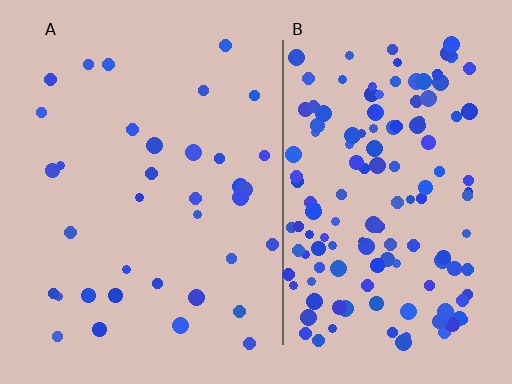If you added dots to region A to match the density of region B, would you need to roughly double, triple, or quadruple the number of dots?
Approximately quadruple.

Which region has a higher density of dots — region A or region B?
B (the right).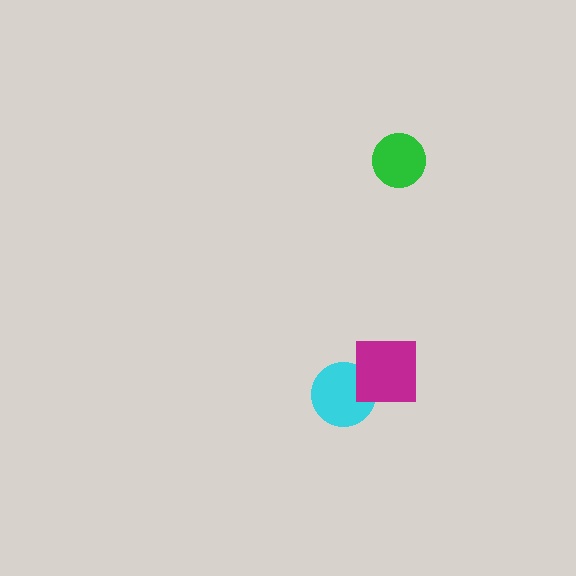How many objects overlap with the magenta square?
1 object overlaps with the magenta square.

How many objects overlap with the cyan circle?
1 object overlaps with the cyan circle.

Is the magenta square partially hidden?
No, no other shape covers it.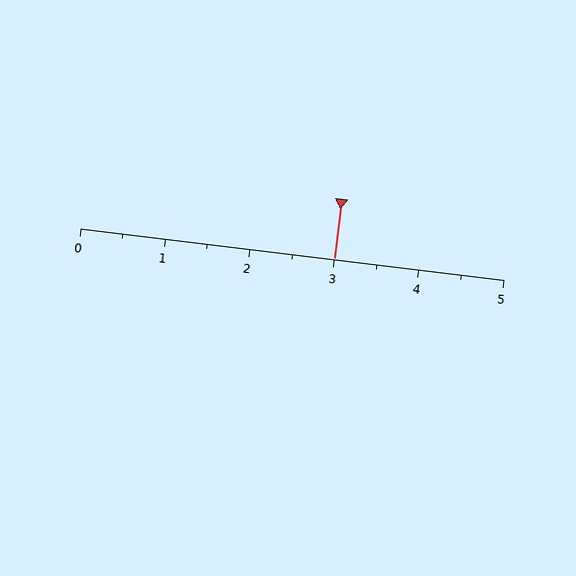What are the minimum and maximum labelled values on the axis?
The axis runs from 0 to 5.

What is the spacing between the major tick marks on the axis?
The major ticks are spaced 1 apart.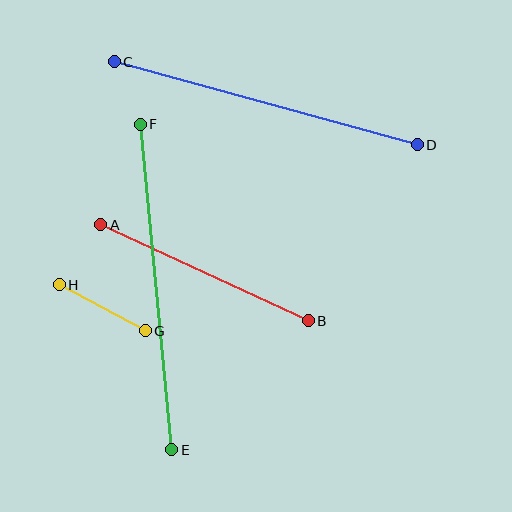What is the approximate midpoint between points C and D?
The midpoint is at approximately (266, 103) pixels.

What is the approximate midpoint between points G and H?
The midpoint is at approximately (102, 308) pixels.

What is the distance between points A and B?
The distance is approximately 229 pixels.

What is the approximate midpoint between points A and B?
The midpoint is at approximately (204, 273) pixels.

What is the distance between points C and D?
The distance is approximately 314 pixels.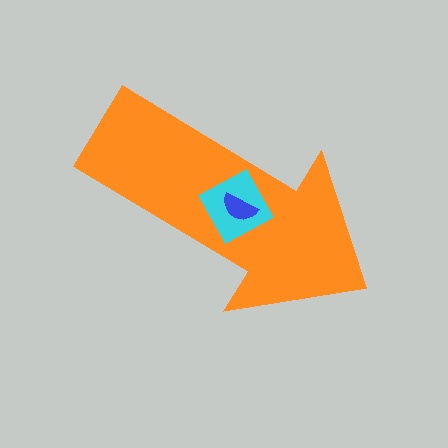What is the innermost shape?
The blue semicircle.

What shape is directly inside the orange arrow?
The cyan diamond.